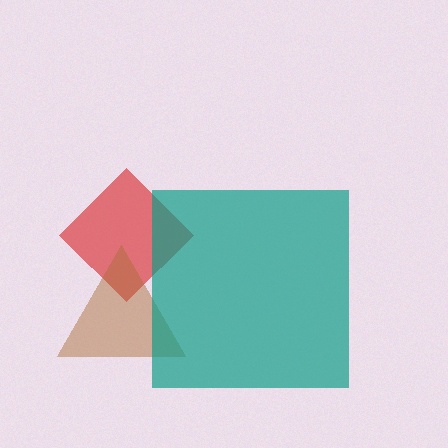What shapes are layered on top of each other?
The layered shapes are: a red diamond, a brown triangle, a teal square.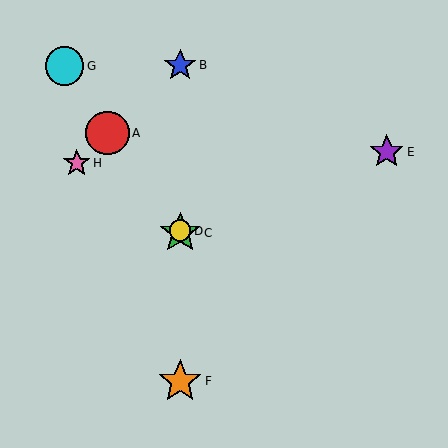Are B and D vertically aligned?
Yes, both are at x≈180.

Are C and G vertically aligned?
No, C is at x≈180 and G is at x≈65.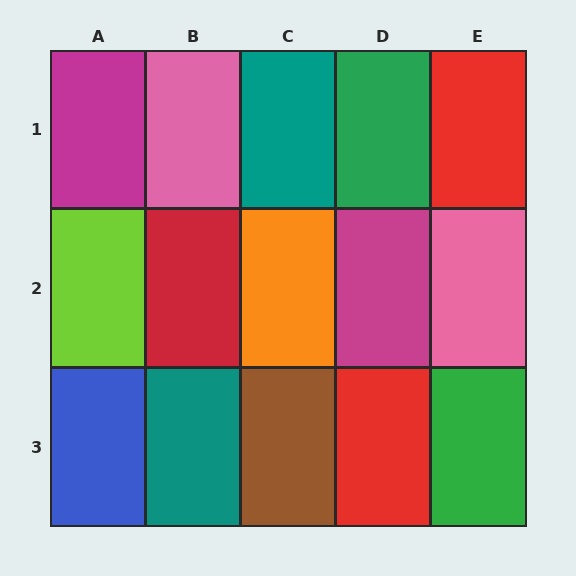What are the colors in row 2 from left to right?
Lime, red, orange, magenta, pink.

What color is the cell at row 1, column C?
Teal.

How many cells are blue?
1 cell is blue.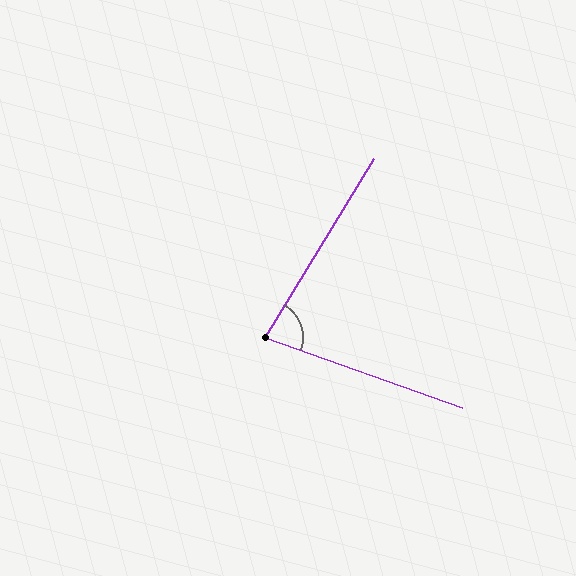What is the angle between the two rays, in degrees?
Approximately 78 degrees.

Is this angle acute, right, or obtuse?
It is acute.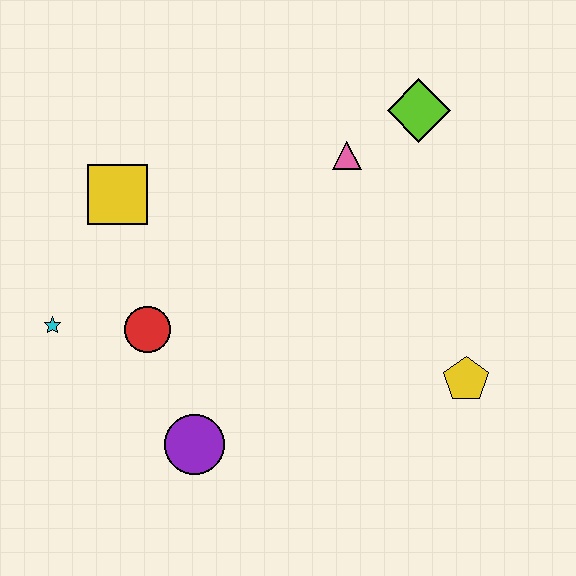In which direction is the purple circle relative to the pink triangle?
The purple circle is below the pink triangle.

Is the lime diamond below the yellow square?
No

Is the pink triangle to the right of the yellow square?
Yes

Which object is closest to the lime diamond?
The pink triangle is closest to the lime diamond.